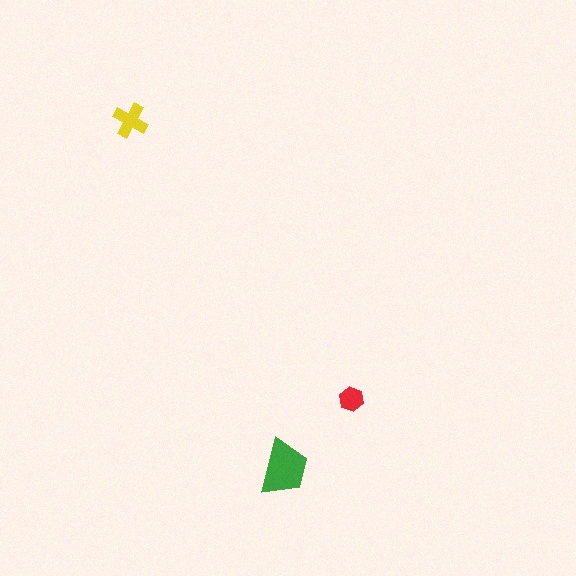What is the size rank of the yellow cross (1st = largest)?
2nd.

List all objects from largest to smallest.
The green trapezoid, the yellow cross, the red hexagon.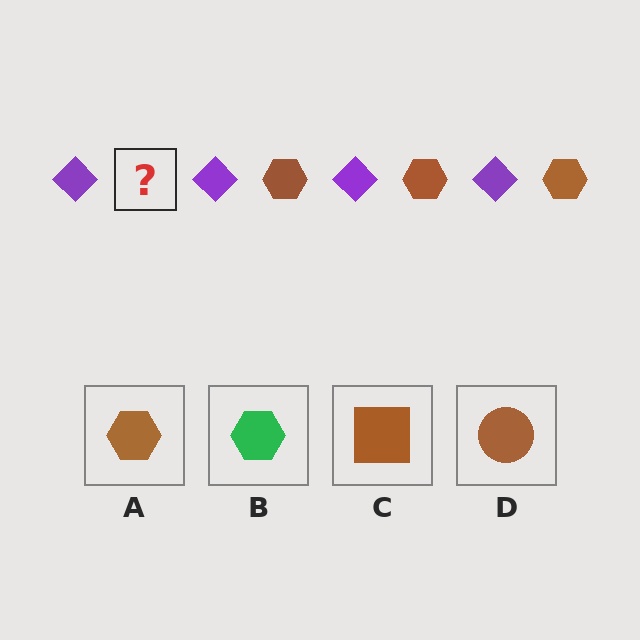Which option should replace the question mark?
Option A.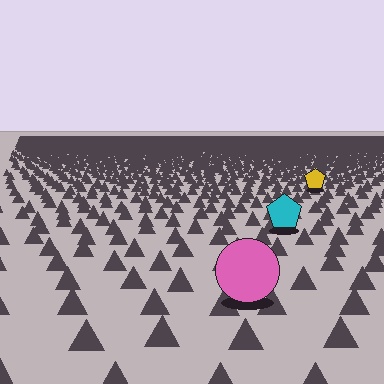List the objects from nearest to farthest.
From nearest to farthest: the pink circle, the cyan pentagon, the yellow pentagon.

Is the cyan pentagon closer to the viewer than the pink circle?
No. The pink circle is closer — you can tell from the texture gradient: the ground texture is coarser near it.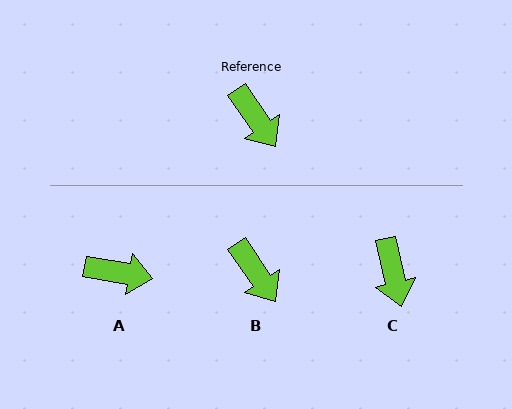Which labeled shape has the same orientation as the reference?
B.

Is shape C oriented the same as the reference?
No, it is off by about 21 degrees.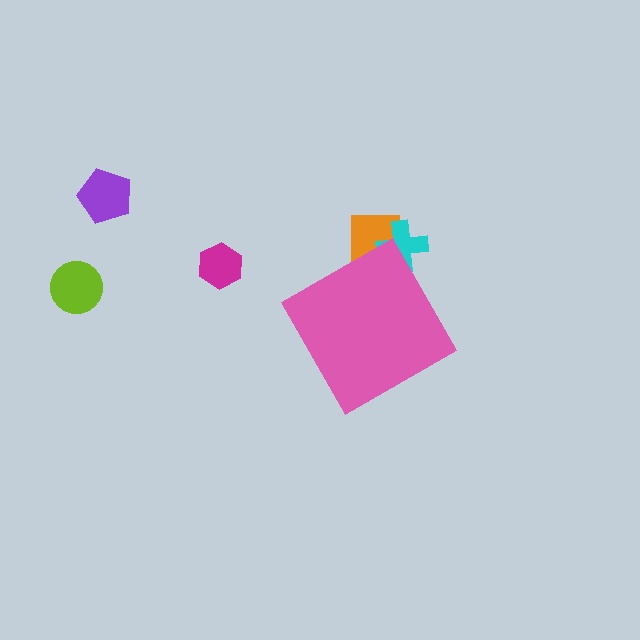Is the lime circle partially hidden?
No, the lime circle is fully visible.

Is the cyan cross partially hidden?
Yes, the cyan cross is partially hidden behind the pink diamond.